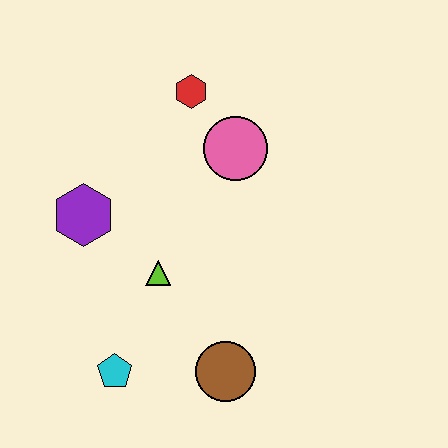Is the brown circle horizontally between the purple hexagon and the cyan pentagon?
No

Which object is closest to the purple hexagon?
The lime triangle is closest to the purple hexagon.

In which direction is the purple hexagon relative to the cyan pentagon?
The purple hexagon is above the cyan pentagon.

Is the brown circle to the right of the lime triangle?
Yes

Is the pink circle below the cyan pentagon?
No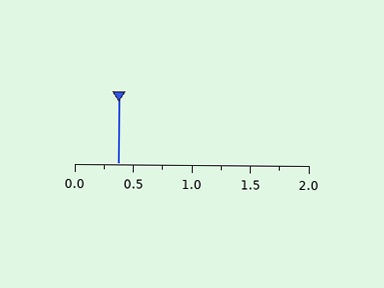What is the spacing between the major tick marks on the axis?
The major ticks are spaced 0.5 apart.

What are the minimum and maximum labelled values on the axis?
The axis runs from 0.0 to 2.0.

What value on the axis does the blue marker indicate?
The marker indicates approximately 0.38.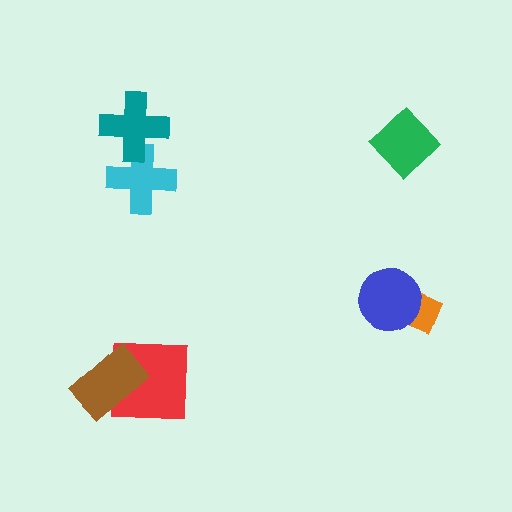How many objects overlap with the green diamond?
0 objects overlap with the green diamond.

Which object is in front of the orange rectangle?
The blue circle is in front of the orange rectangle.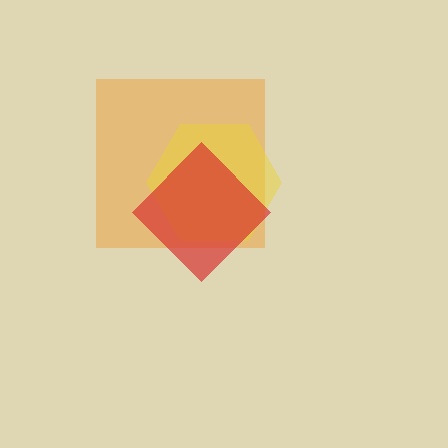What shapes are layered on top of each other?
The layered shapes are: an orange square, a yellow hexagon, a red diamond.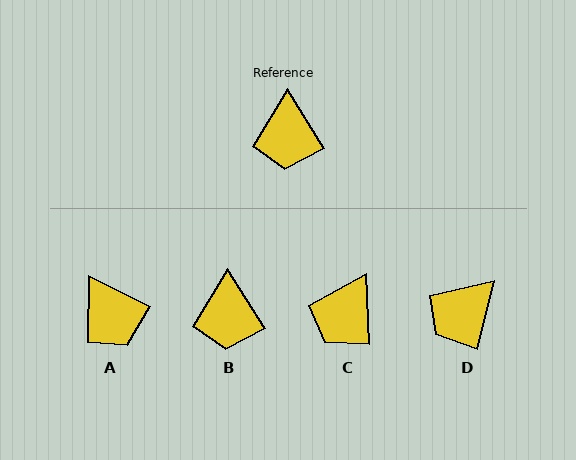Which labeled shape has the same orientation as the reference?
B.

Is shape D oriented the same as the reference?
No, it is off by about 46 degrees.